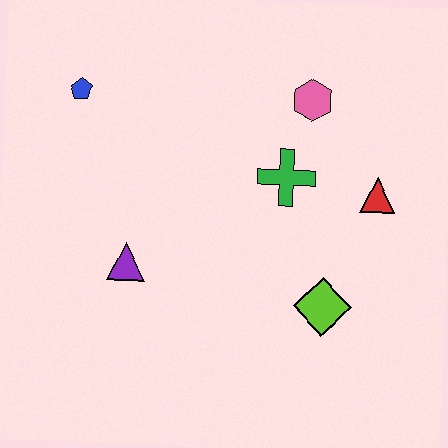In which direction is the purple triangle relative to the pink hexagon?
The purple triangle is to the left of the pink hexagon.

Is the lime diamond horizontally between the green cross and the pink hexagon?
No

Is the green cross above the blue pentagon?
No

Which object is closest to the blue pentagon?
The purple triangle is closest to the blue pentagon.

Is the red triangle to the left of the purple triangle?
No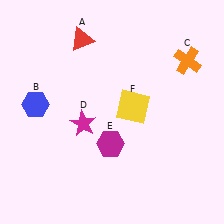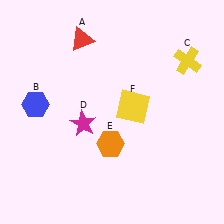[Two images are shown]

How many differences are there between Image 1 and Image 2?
There are 2 differences between the two images.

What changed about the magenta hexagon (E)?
In Image 1, E is magenta. In Image 2, it changed to orange.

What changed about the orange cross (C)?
In Image 1, C is orange. In Image 2, it changed to yellow.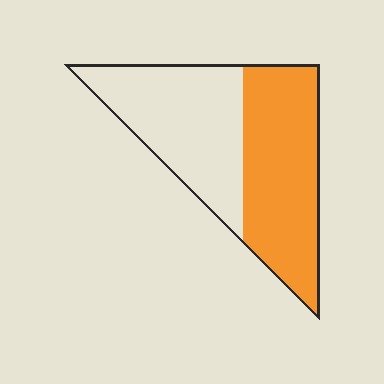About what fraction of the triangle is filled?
About one half (1/2).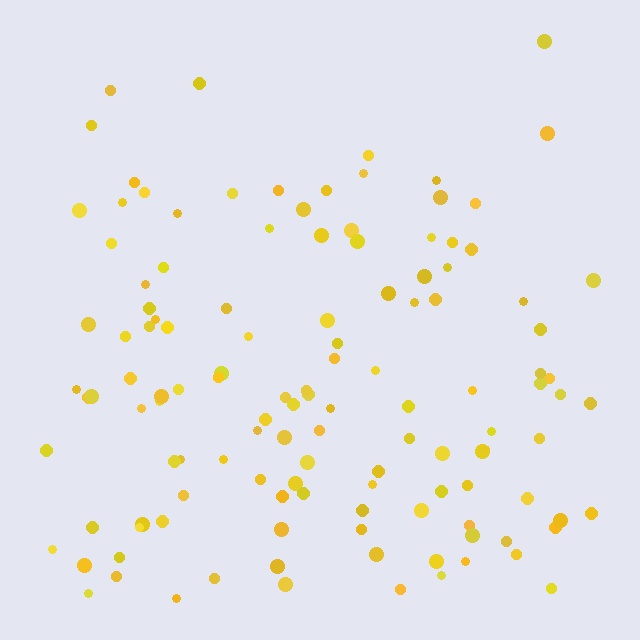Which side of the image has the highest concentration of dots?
The bottom.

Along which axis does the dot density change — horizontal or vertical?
Vertical.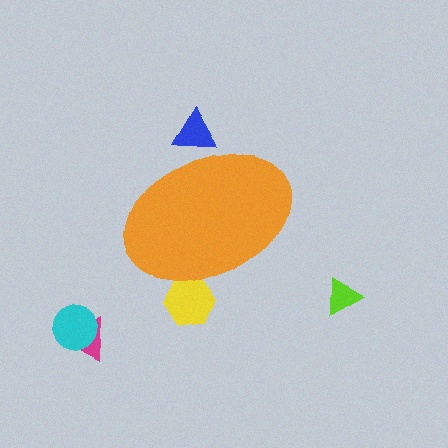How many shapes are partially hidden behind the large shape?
2 shapes are partially hidden.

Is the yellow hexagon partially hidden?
Yes, the yellow hexagon is partially hidden behind the orange ellipse.